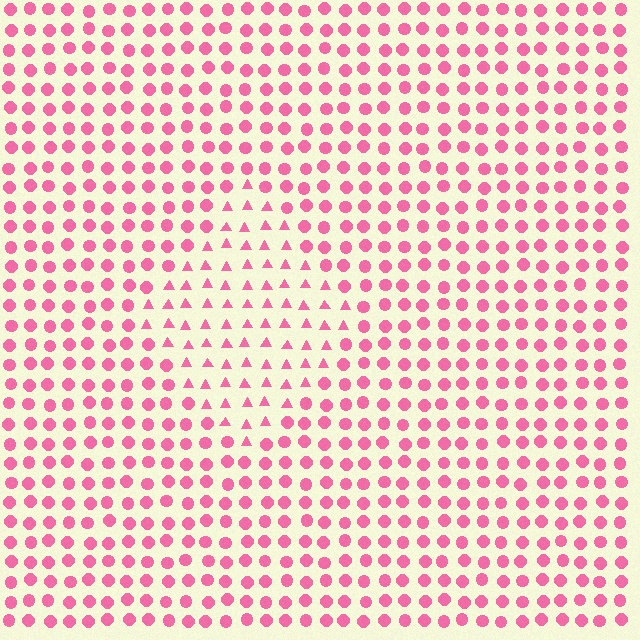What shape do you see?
I see a diamond.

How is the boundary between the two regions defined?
The boundary is defined by a change in element shape: triangles inside vs. circles outside. All elements share the same color and spacing.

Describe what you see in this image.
The image is filled with small pink elements arranged in a uniform grid. A diamond-shaped region contains triangles, while the surrounding area contains circles. The boundary is defined purely by the change in element shape.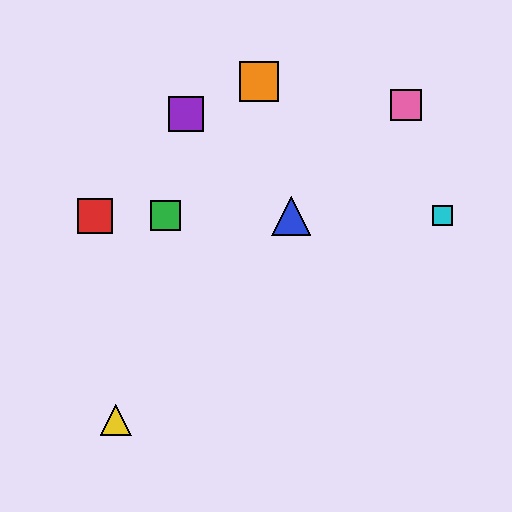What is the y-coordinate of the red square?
The red square is at y≈216.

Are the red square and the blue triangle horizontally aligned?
Yes, both are at y≈216.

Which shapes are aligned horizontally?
The red square, the blue triangle, the green square, the cyan square are aligned horizontally.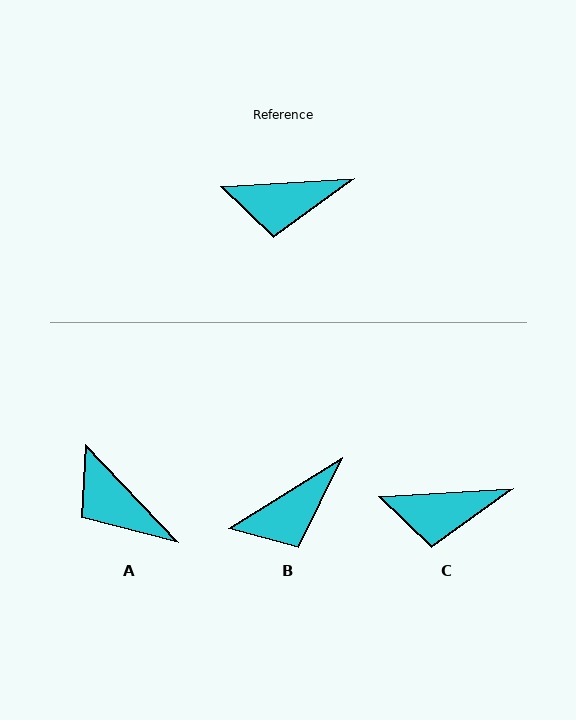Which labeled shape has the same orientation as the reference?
C.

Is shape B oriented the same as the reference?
No, it is off by about 28 degrees.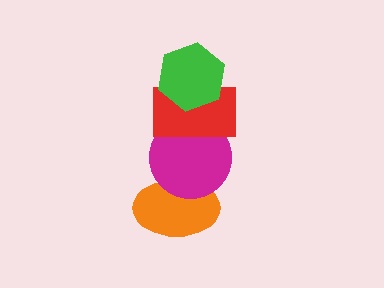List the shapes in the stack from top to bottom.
From top to bottom: the green hexagon, the red rectangle, the magenta circle, the orange ellipse.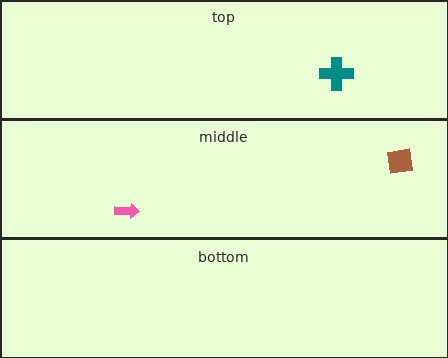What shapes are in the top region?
The teal cross.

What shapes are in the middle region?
The brown square, the pink arrow.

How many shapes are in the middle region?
2.